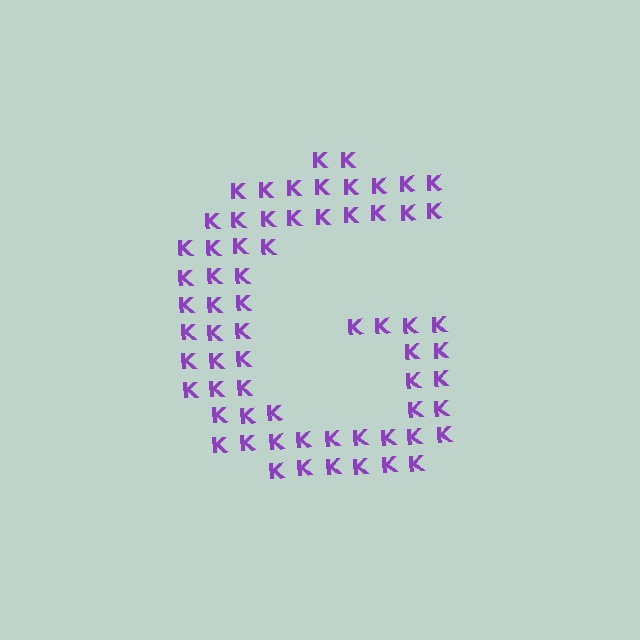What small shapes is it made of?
It is made of small letter K's.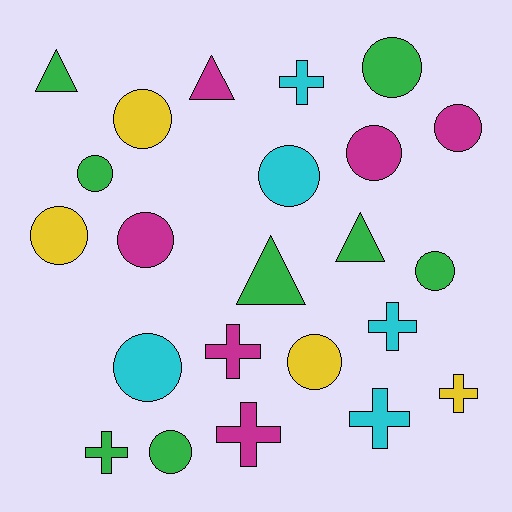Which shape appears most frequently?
Circle, with 12 objects.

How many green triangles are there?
There are 3 green triangles.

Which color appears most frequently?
Green, with 8 objects.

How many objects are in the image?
There are 23 objects.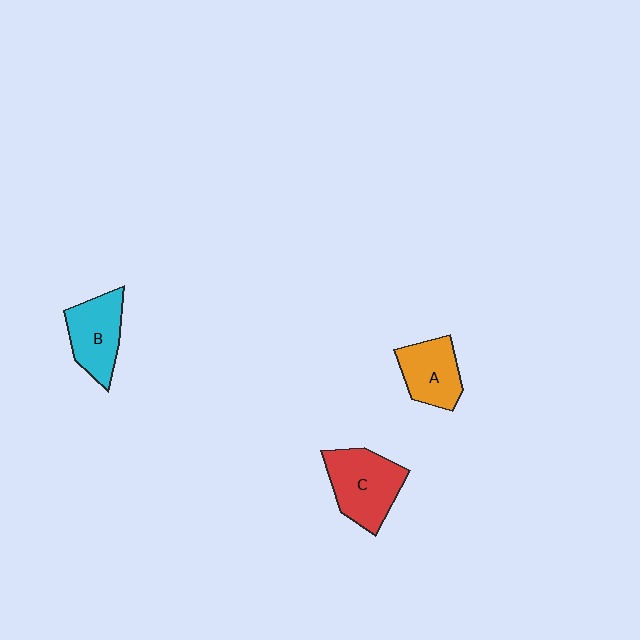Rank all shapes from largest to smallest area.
From largest to smallest: C (red), B (cyan), A (orange).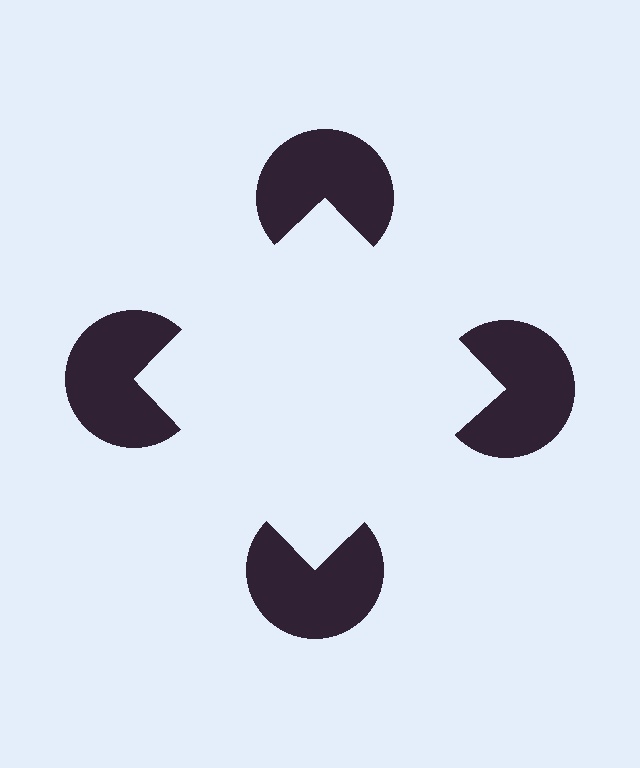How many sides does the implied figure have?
4 sides.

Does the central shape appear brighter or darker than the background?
It typically appears slightly brighter than the background, even though no actual brightness change is drawn.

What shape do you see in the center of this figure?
An illusory square — its edges are inferred from the aligned wedge cuts in the pac-man discs, not physically drawn.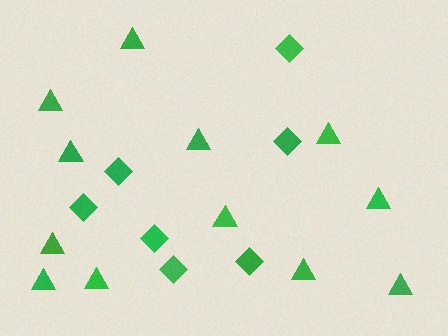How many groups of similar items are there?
There are 2 groups: one group of triangles (12) and one group of diamonds (7).